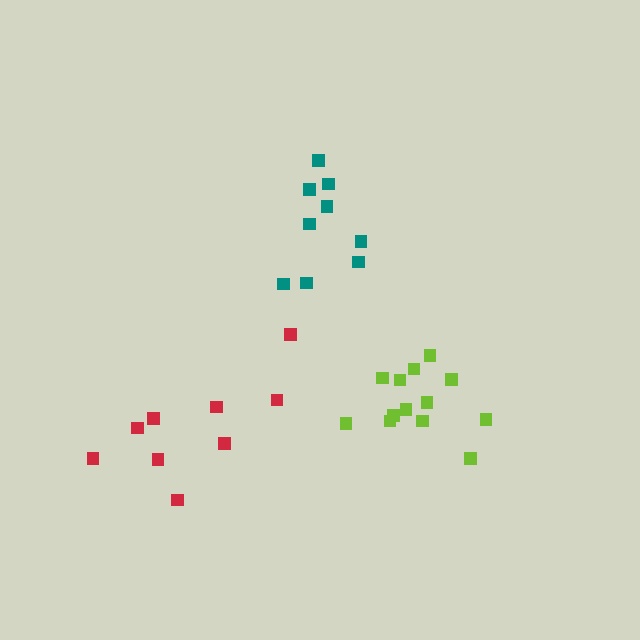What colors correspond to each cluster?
The clusters are colored: red, lime, teal.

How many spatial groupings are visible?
There are 3 spatial groupings.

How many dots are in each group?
Group 1: 9 dots, Group 2: 13 dots, Group 3: 9 dots (31 total).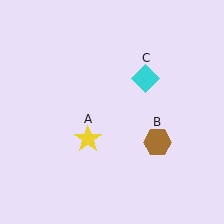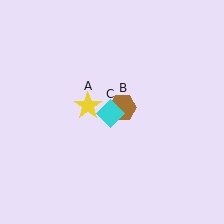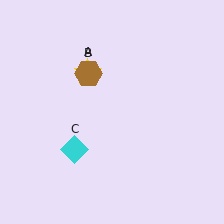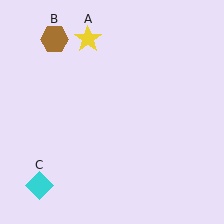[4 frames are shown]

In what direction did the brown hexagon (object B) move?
The brown hexagon (object B) moved up and to the left.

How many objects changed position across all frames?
3 objects changed position: yellow star (object A), brown hexagon (object B), cyan diamond (object C).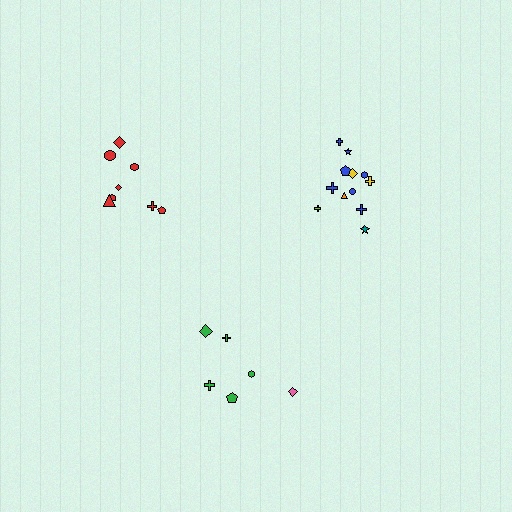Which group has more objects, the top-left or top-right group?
The top-right group.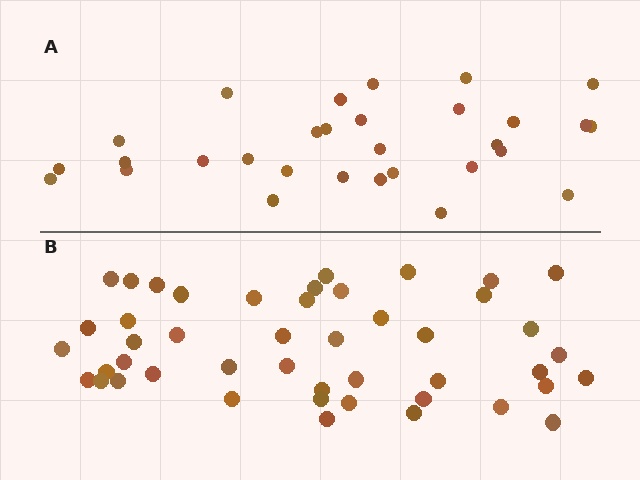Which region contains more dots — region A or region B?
Region B (the bottom region) has more dots.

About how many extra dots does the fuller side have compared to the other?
Region B has approximately 15 more dots than region A.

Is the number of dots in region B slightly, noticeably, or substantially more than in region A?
Region B has substantially more. The ratio is roughly 1.5 to 1.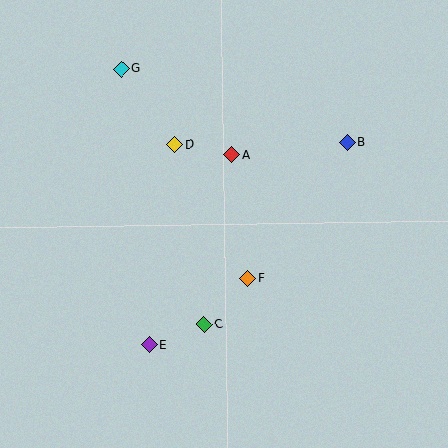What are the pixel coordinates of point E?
Point E is at (149, 345).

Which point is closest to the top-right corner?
Point B is closest to the top-right corner.